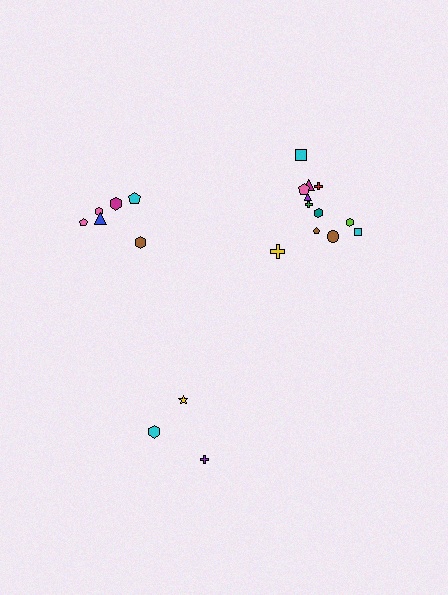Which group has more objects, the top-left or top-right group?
The top-right group.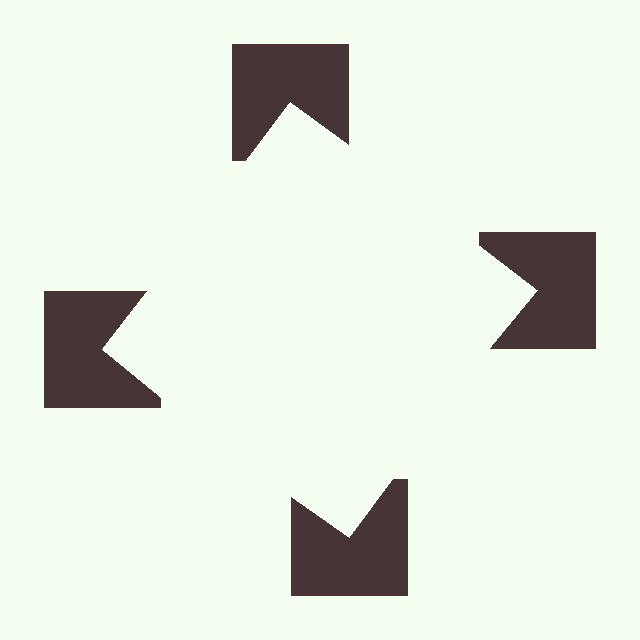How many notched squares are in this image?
There are 4 — one at each vertex of the illusory square.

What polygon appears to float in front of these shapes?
An illusory square — its edges are inferred from the aligned wedge cuts in the notched squares, not physically drawn.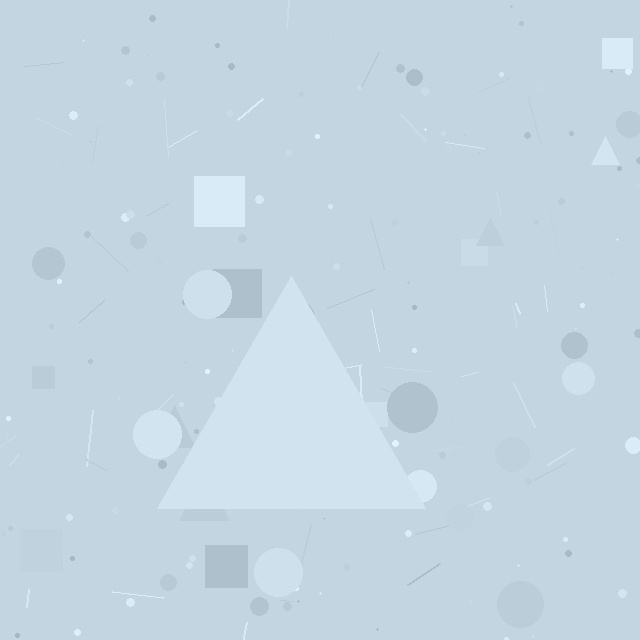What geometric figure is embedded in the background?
A triangle is embedded in the background.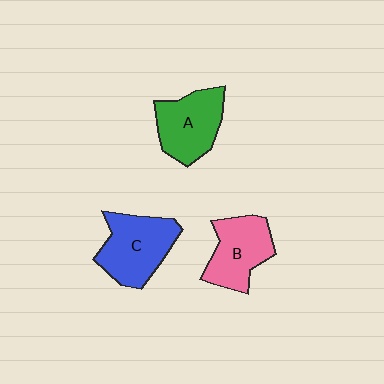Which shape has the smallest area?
Shape B (pink).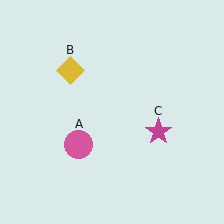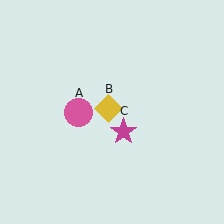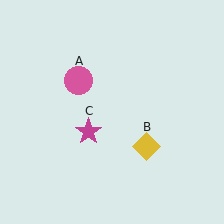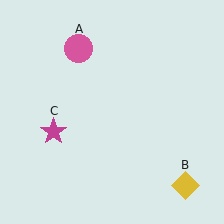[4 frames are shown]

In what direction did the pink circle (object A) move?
The pink circle (object A) moved up.